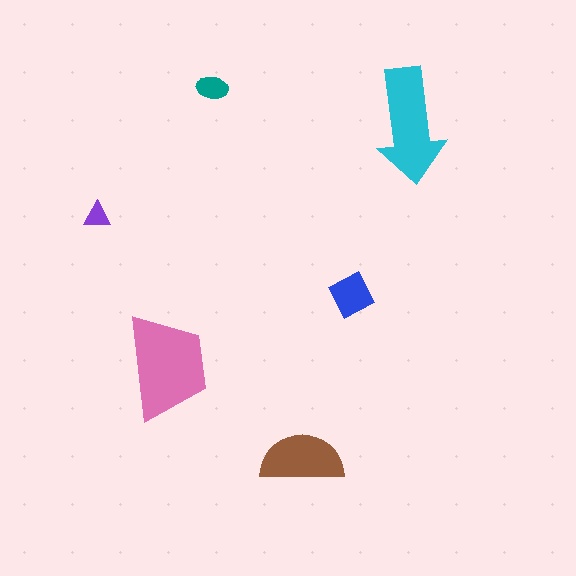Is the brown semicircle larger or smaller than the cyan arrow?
Smaller.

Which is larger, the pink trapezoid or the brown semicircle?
The pink trapezoid.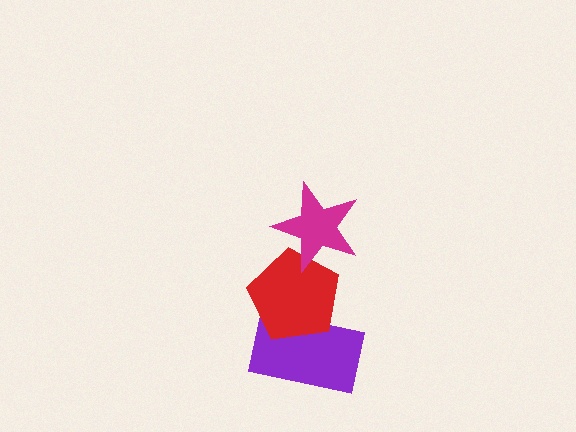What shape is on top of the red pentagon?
The magenta star is on top of the red pentagon.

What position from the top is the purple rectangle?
The purple rectangle is 3rd from the top.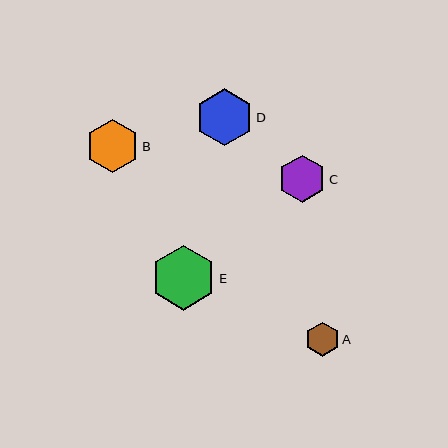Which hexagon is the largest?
Hexagon E is the largest with a size of approximately 65 pixels.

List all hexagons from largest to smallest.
From largest to smallest: E, D, B, C, A.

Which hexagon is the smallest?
Hexagon A is the smallest with a size of approximately 34 pixels.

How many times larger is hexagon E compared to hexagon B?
Hexagon E is approximately 1.2 times the size of hexagon B.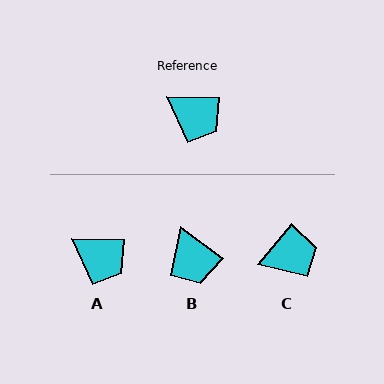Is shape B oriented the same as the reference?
No, it is off by about 36 degrees.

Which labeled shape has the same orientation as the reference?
A.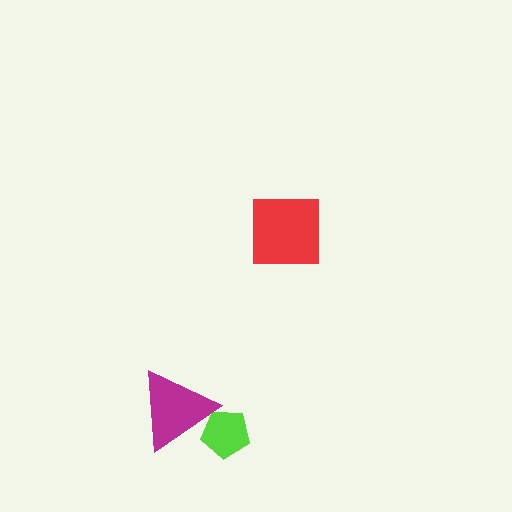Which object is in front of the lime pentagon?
The magenta triangle is in front of the lime pentagon.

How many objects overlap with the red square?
0 objects overlap with the red square.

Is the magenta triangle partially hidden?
No, no other shape covers it.